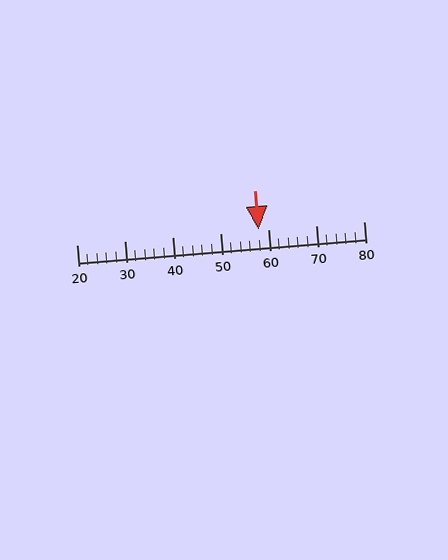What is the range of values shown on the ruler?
The ruler shows values from 20 to 80.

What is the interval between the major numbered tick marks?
The major tick marks are spaced 10 units apart.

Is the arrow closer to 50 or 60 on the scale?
The arrow is closer to 60.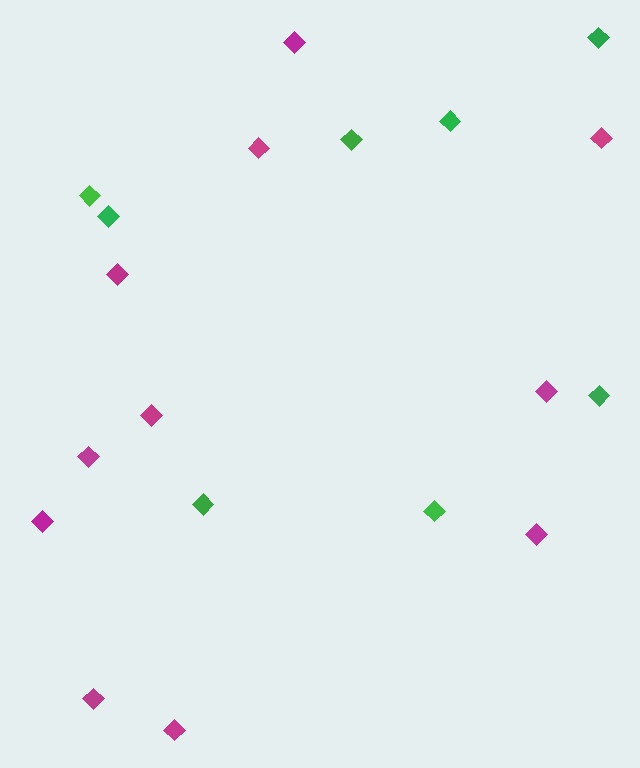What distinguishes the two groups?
There are 2 groups: one group of magenta diamonds (11) and one group of green diamonds (8).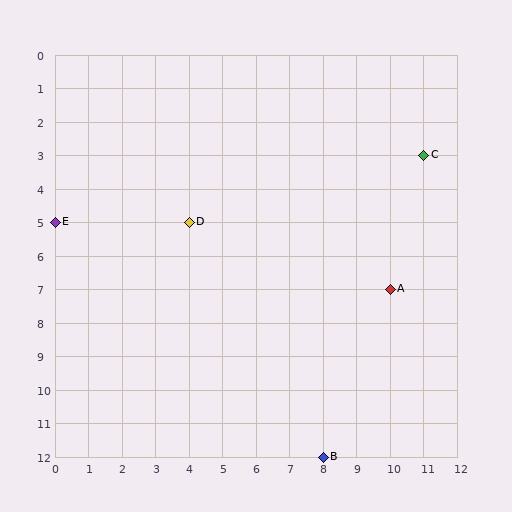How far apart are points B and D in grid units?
Points B and D are 4 columns and 7 rows apart (about 8.1 grid units diagonally).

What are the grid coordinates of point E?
Point E is at grid coordinates (0, 5).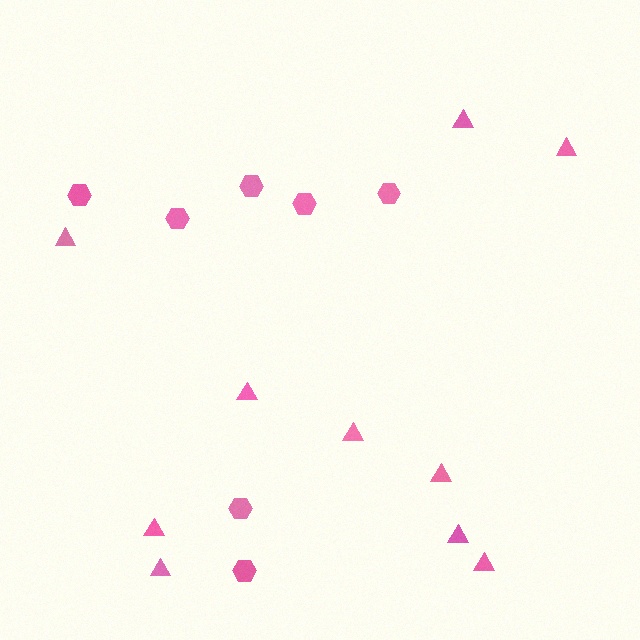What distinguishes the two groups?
There are 2 groups: one group of triangles (10) and one group of hexagons (7).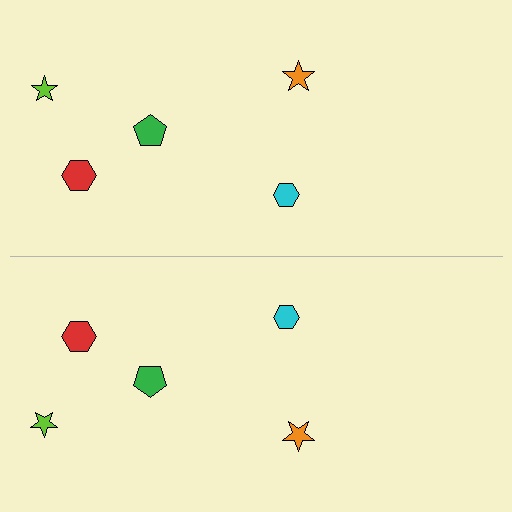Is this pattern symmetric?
Yes, this pattern has bilateral (reflection) symmetry.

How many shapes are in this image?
There are 10 shapes in this image.